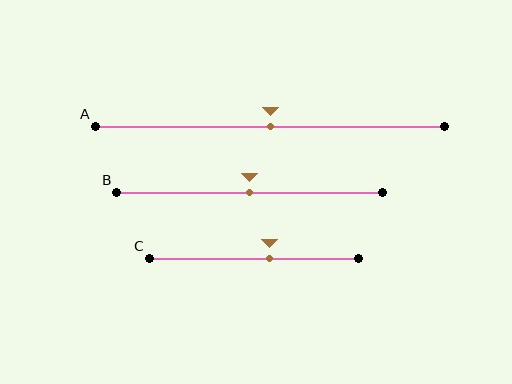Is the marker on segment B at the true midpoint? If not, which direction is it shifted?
Yes, the marker on segment B is at the true midpoint.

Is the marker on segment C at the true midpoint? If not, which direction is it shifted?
No, the marker on segment C is shifted to the right by about 7% of the segment length.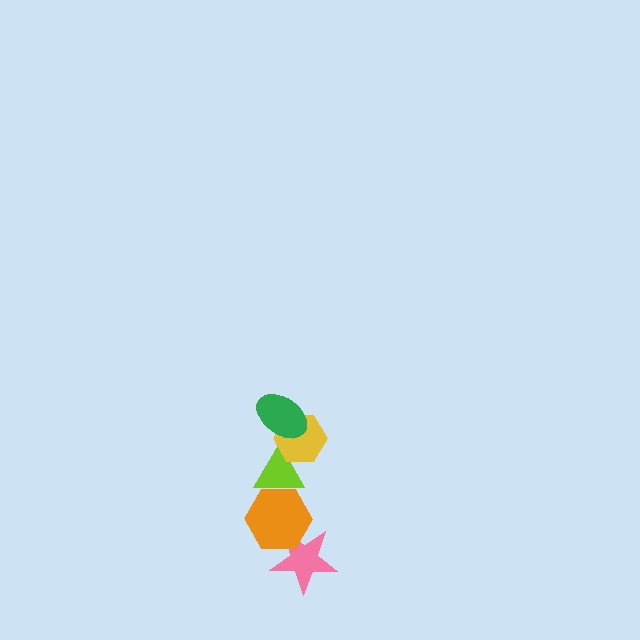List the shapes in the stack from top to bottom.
From top to bottom: the green ellipse, the yellow hexagon, the lime triangle, the orange hexagon, the pink star.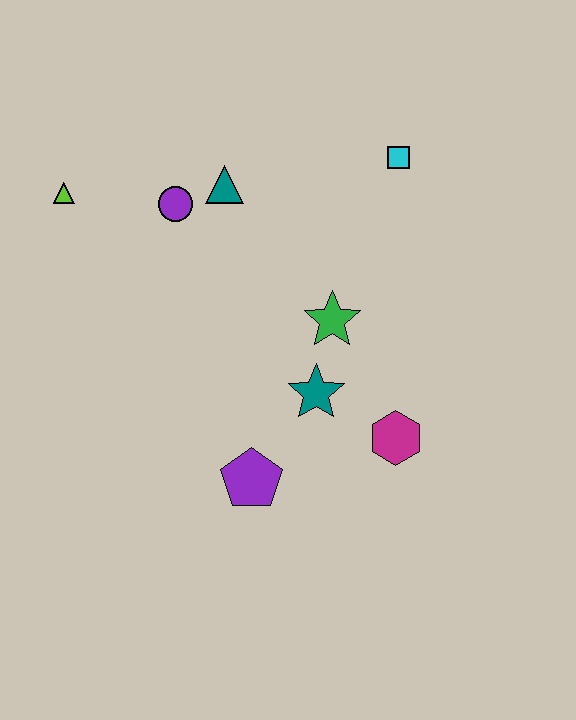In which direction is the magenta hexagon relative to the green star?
The magenta hexagon is below the green star.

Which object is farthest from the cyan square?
The purple pentagon is farthest from the cyan square.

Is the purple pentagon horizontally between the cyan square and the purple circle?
Yes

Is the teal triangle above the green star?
Yes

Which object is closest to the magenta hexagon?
The teal star is closest to the magenta hexagon.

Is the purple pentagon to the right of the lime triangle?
Yes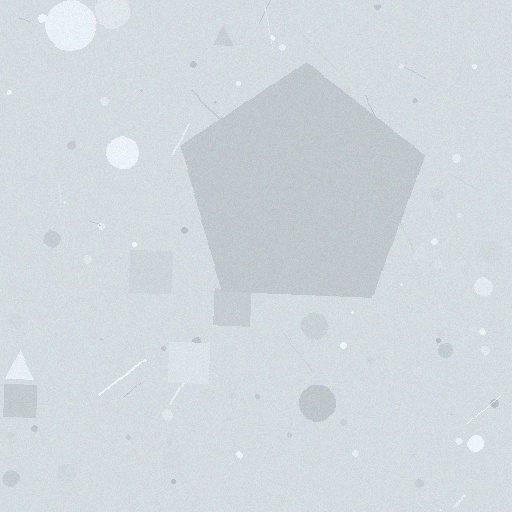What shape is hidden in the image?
A pentagon is hidden in the image.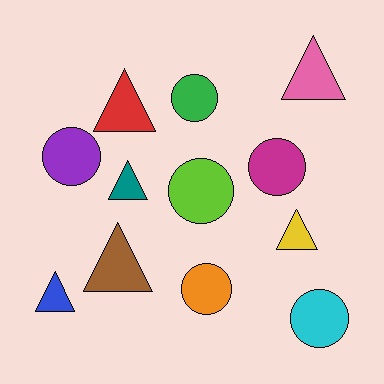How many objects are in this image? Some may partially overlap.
There are 12 objects.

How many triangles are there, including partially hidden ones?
There are 6 triangles.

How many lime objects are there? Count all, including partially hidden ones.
There is 1 lime object.